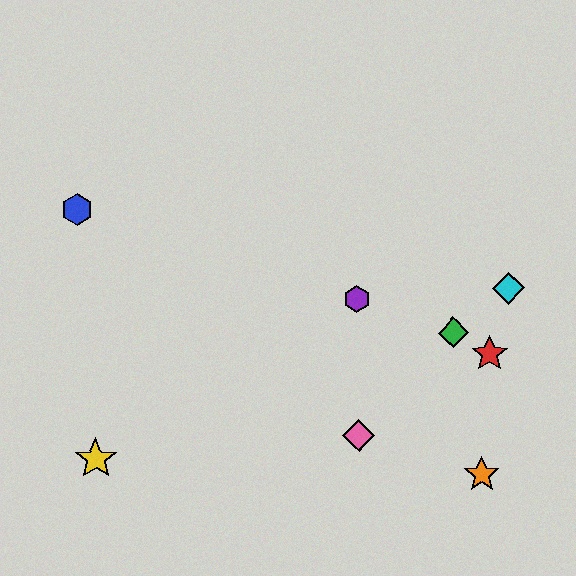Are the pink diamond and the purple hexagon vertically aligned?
Yes, both are at x≈359.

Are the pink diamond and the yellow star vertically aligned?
No, the pink diamond is at x≈359 and the yellow star is at x≈96.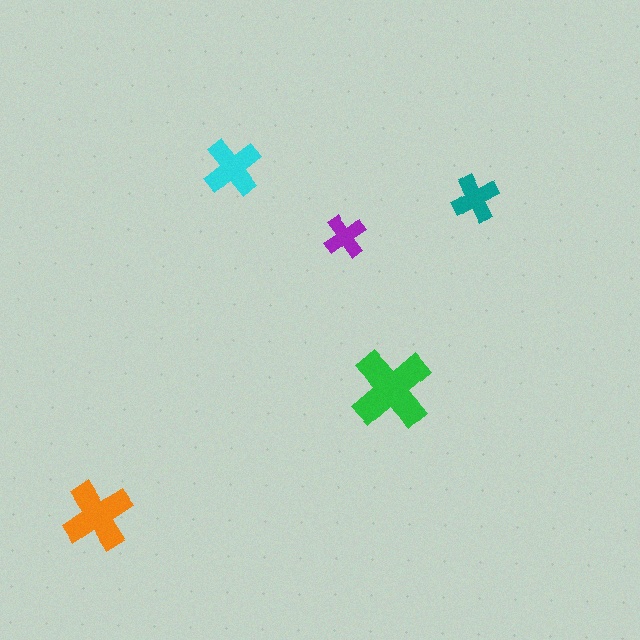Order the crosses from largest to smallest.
the green one, the orange one, the cyan one, the teal one, the purple one.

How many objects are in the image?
There are 5 objects in the image.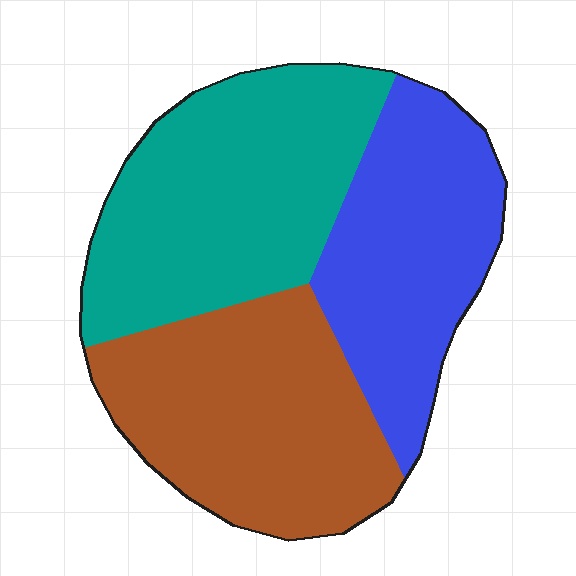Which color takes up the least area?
Blue, at roughly 30%.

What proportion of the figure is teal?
Teal covers 37% of the figure.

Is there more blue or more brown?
Brown.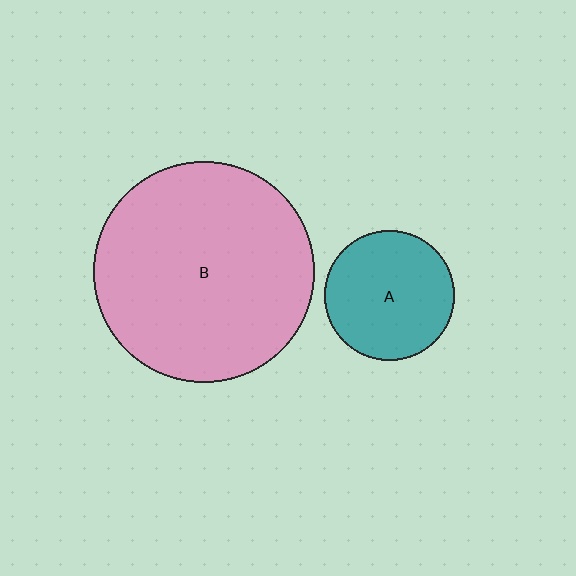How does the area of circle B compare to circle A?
Approximately 2.9 times.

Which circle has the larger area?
Circle B (pink).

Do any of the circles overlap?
No, none of the circles overlap.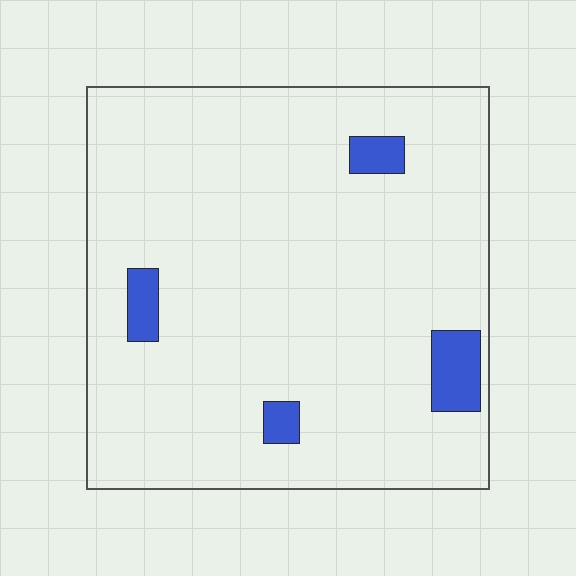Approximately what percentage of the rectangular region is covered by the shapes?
Approximately 5%.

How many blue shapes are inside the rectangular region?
4.